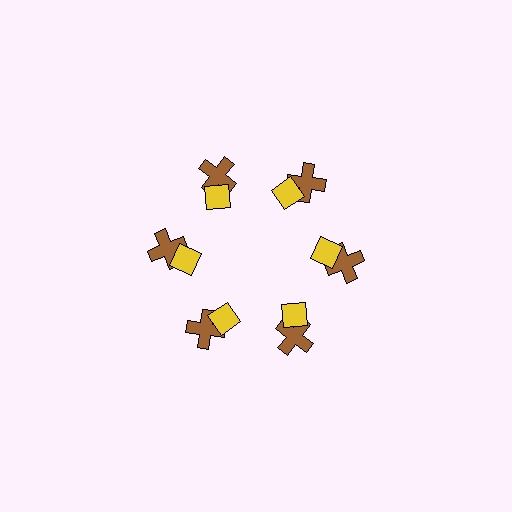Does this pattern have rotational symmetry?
Yes, this pattern has 6-fold rotational symmetry. It looks the same after rotating 60 degrees around the center.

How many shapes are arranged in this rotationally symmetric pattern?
There are 12 shapes, arranged in 6 groups of 2.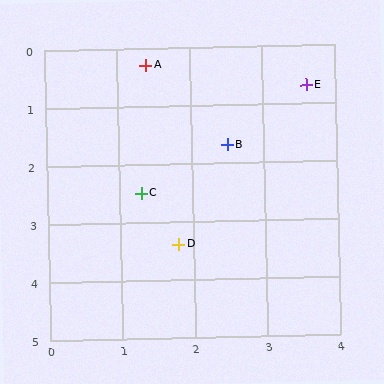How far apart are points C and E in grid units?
Points C and E are about 2.9 grid units apart.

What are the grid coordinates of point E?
Point E is at approximately (3.6, 0.7).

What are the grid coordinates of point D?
Point D is at approximately (1.8, 3.4).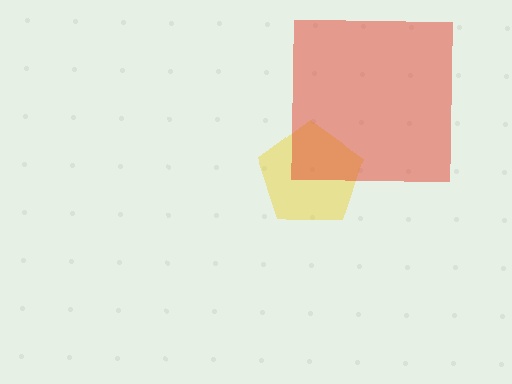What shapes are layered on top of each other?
The layered shapes are: a yellow pentagon, a red square.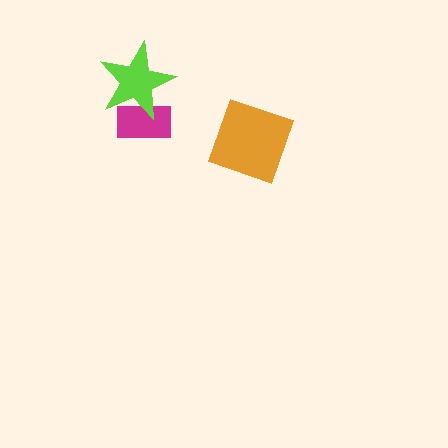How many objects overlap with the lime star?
1 object overlaps with the lime star.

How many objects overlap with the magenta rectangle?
1 object overlaps with the magenta rectangle.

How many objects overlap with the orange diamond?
0 objects overlap with the orange diamond.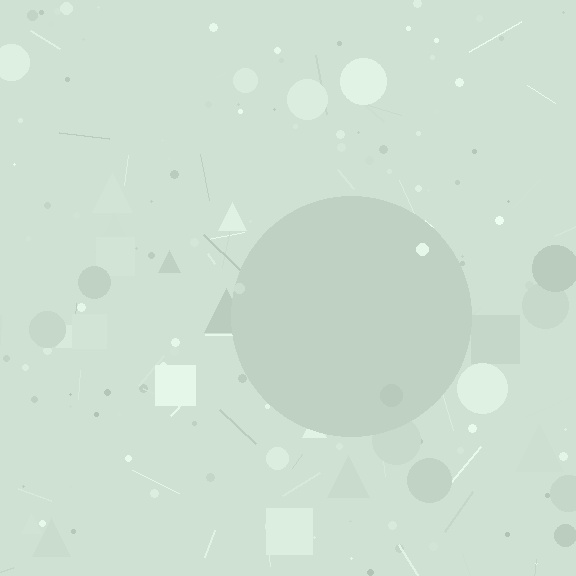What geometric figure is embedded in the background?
A circle is embedded in the background.